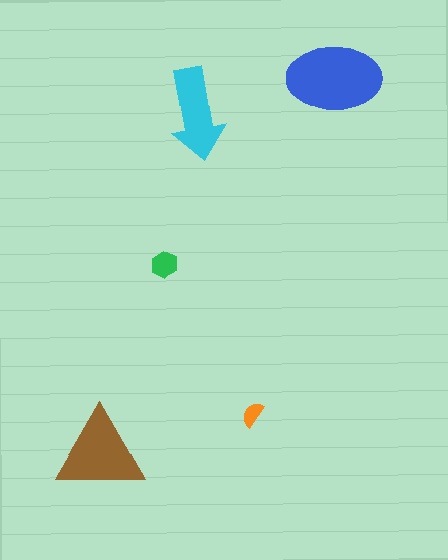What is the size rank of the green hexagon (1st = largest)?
4th.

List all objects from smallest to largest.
The orange semicircle, the green hexagon, the cyan arrow, the brown triangle, the blue ellipse.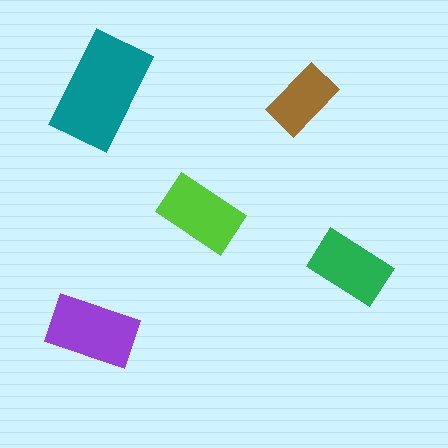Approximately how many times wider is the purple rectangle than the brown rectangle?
About 1.5 times wider.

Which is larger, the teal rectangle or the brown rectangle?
The teal one.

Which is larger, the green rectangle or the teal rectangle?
The teal one.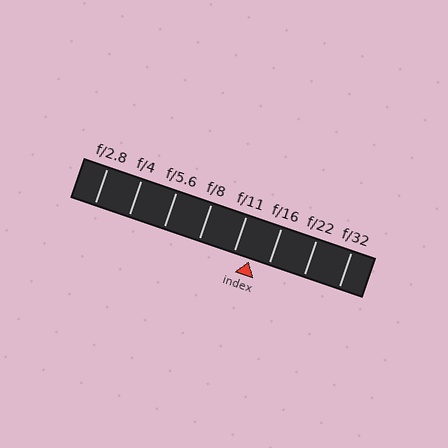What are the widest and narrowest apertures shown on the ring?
The widest aperture shown is f/2.8 and the narrowest is f/32.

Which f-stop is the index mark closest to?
The index mark is closest to f/11.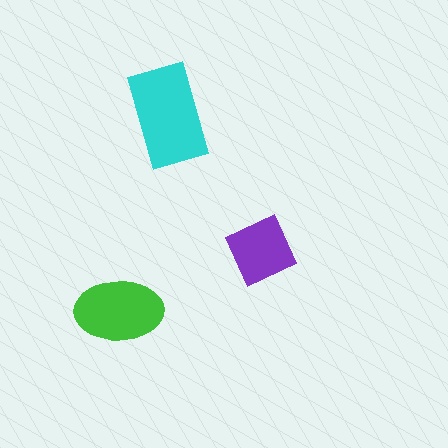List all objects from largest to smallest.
The cyan rectangle, the green ellipse, the purple diamond.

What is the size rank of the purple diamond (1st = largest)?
3rd.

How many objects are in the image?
There are 3 objects in the image.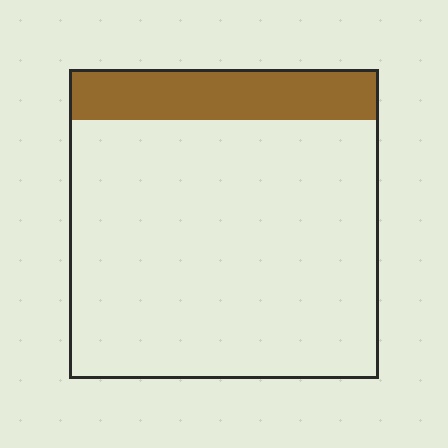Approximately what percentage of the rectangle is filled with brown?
Approximately 15%.